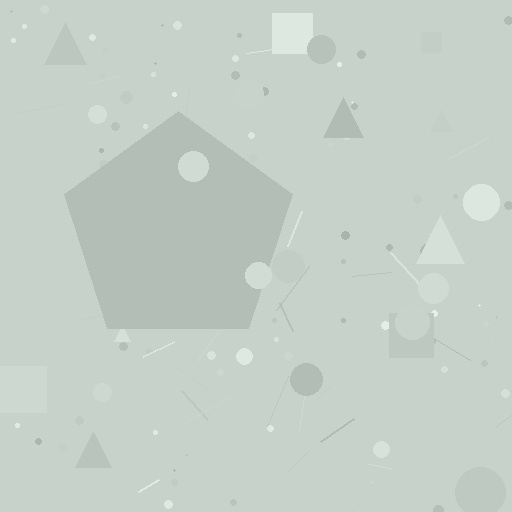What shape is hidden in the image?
A pentagon is hidden in the image.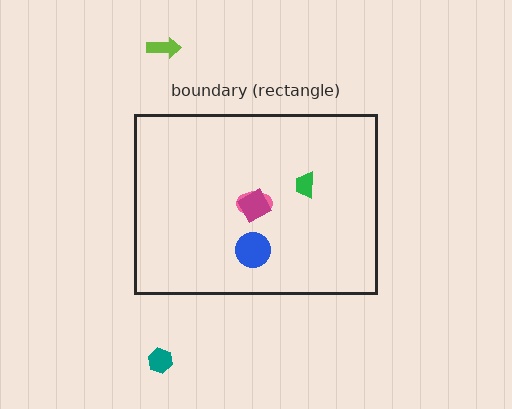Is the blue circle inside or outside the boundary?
Inside.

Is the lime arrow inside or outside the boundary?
Outside.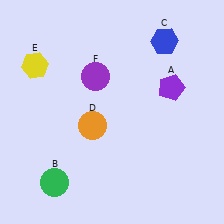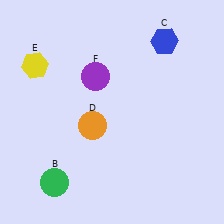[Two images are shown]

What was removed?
The purple pentagon (A) was removed in Image 2.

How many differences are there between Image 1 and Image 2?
There is 1 difference between the two images.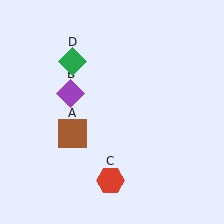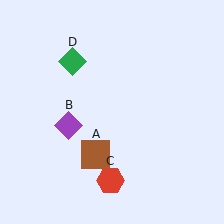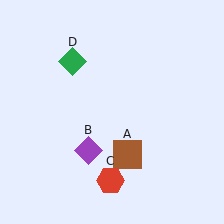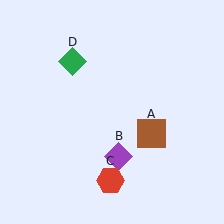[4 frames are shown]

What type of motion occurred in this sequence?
The brown square (object A), purple diamond (object B) rotated counterclockwise around the center of the scene.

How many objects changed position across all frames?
2 objects changed position: brown square (object A), purple diamond (object B).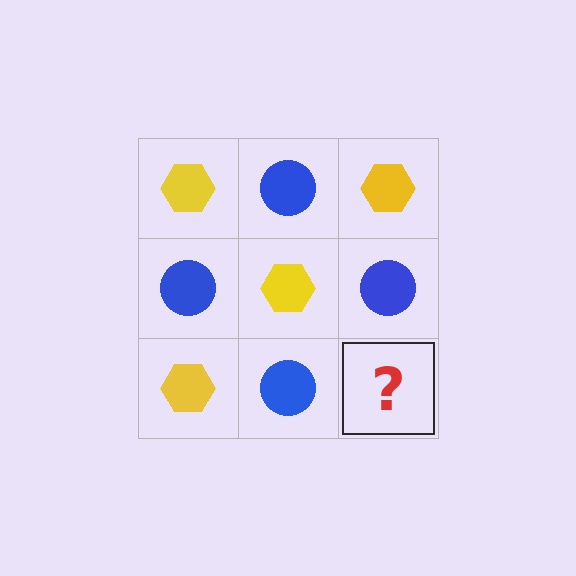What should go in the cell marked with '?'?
The missing cell should contain a yellow hexagon.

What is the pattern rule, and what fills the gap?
The rule is that it alternates yellow hexagon and blue circle in a checkerboard pattern. The gap should be filled with a yellow hexagon.